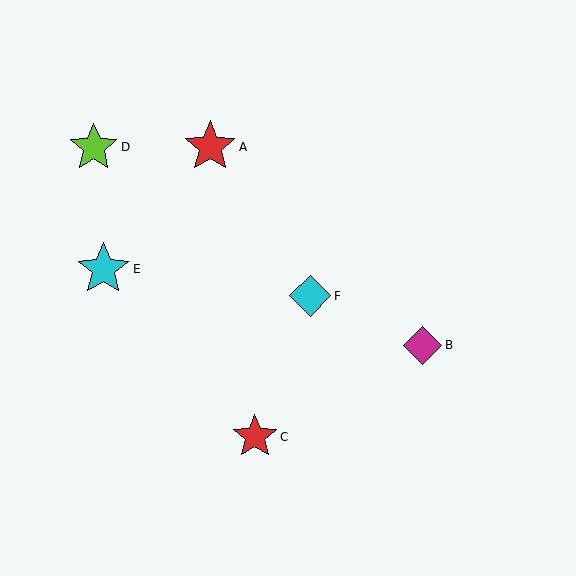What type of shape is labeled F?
Shape F is a cyan diamond.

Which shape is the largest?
The cyan star (labeled E) is the largest.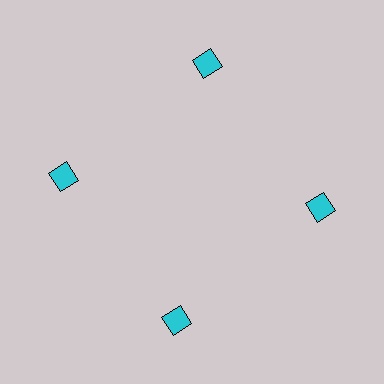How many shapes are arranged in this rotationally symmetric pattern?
There are 4 shapes, arranged in 4 groups of 1.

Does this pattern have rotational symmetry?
Yes, this pattern has 4-fold rotational symmetry. It looks the same after rotating 90 degrees around the center.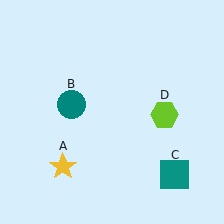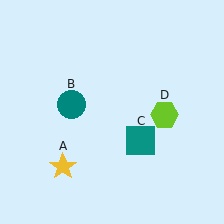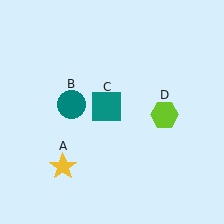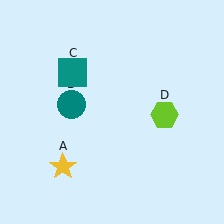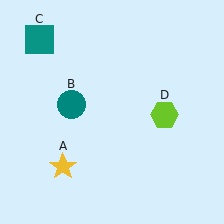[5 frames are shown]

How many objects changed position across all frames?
1 object changed position: teal square (object C).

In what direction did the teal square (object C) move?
The teal square (object C) moved up and to the left.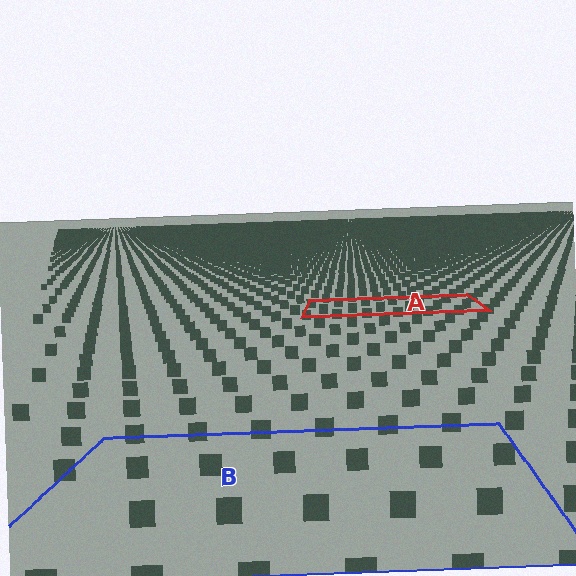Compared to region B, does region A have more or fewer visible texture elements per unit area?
Region A has more texture elements per unit area — they are packed more densely because it is farther away.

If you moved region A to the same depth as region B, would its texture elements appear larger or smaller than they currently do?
They would appear larger. At a closer depth, the same texture elements are projected at a bigger on-screen size.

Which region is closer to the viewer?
Region B is closer. The texture elements there are larger and more spread out.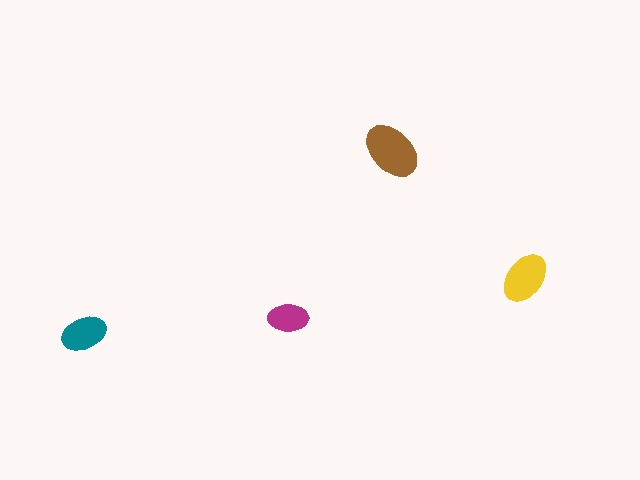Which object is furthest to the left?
The teal ellipse is leftmost.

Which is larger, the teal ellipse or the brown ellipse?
The brown one.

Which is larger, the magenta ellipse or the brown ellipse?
The brown one.